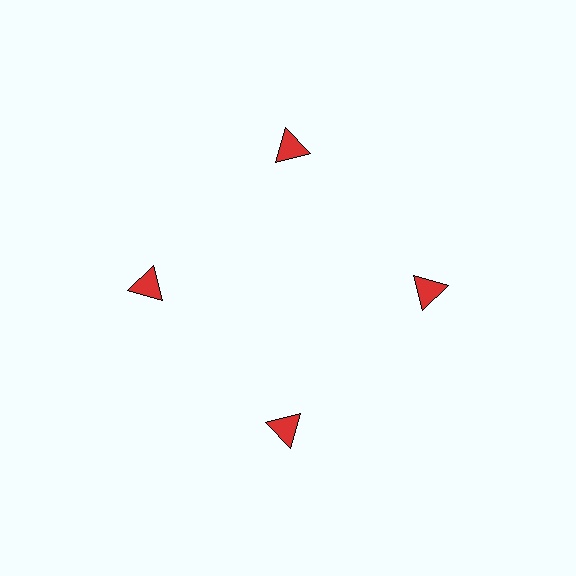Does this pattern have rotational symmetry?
Yes, this pattern has 4-fold rotational symmetry. It looks the same after rotating 90 degrees around the center.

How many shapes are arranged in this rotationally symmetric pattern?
There are 4 shapes, arranged in 4 groups of 1.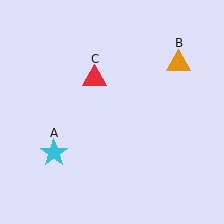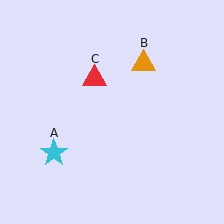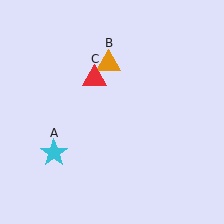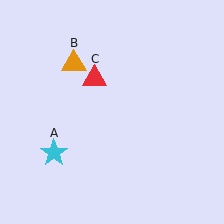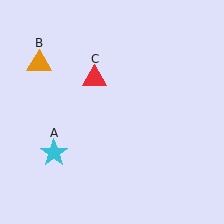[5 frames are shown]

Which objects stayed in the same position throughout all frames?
Cyan star (object A) and red triangle (object C) remained stationary.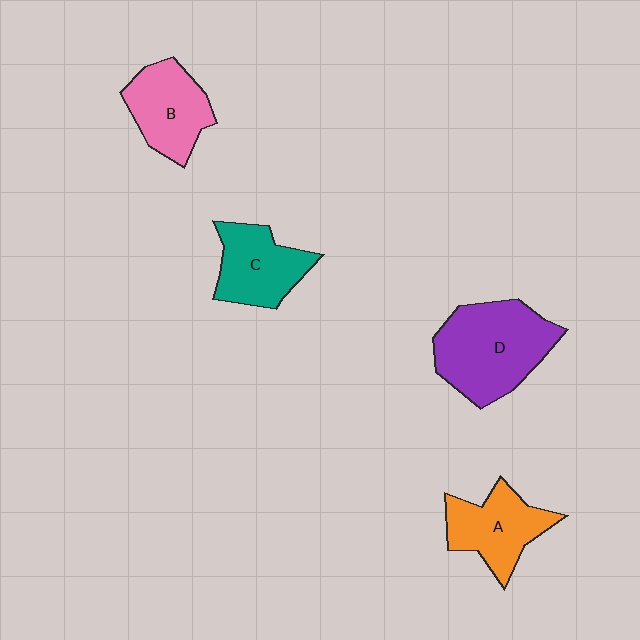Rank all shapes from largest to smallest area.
From largest to smallest: D (purple), A (orange), B (pink), C (teal).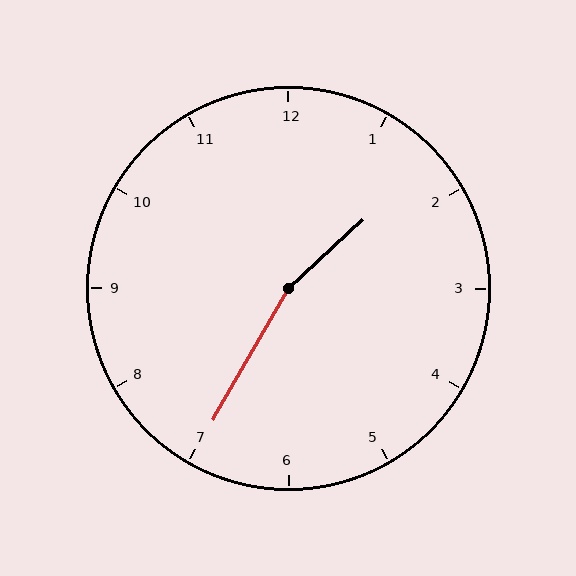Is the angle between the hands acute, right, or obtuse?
It is obtuse.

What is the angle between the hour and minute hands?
Approximately 162 degrees.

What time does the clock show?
1:35.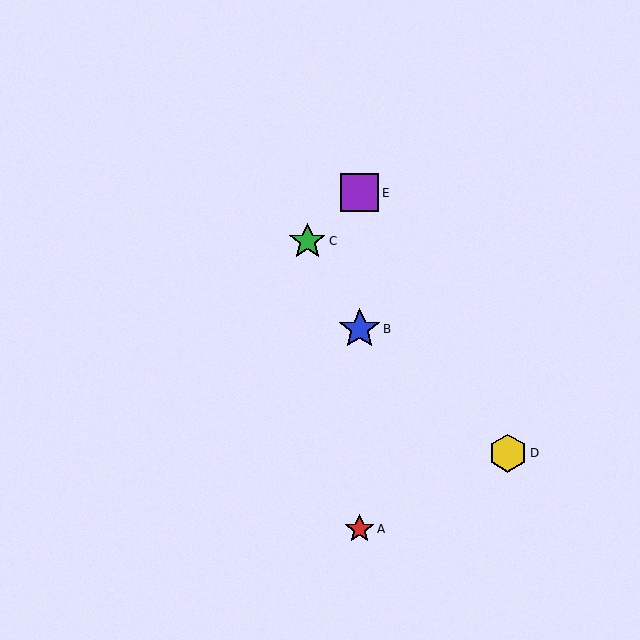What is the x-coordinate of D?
Object D is at x≈508.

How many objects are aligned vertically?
3 objects (A, B, E) are aligned vertically.